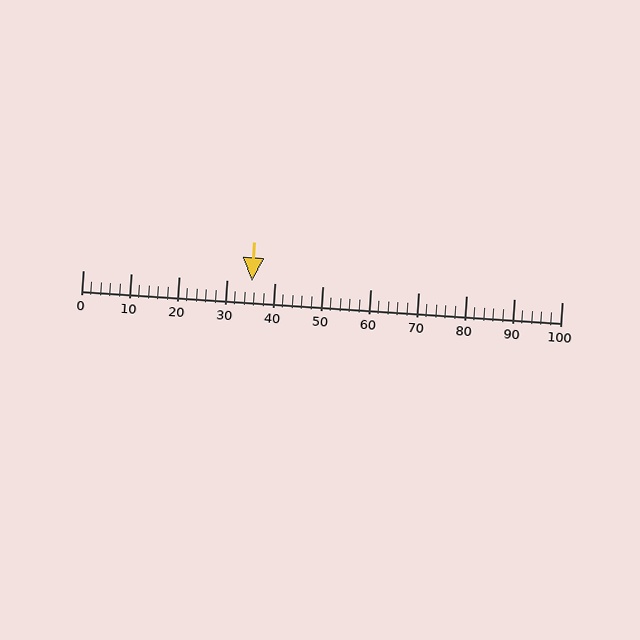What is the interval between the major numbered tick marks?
The major tick marks are spaced 10 units apart.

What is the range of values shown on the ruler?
The ruler shows values from 0 to 100.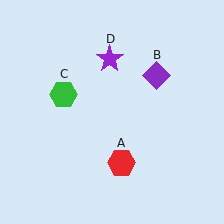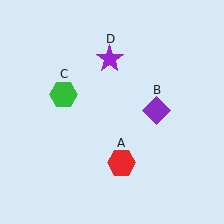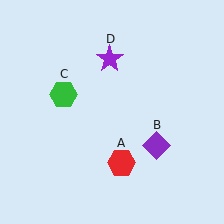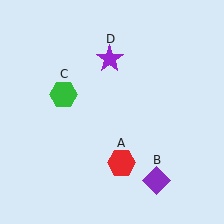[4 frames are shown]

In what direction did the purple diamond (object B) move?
The purple diamond (object B) moved down.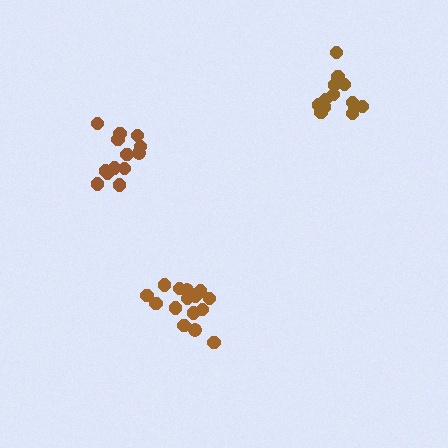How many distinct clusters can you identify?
There are 3 distinct clusters.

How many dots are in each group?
Group 1: 16 dots, Group 2: 14 dots, Group 3: 13 dots (43 total).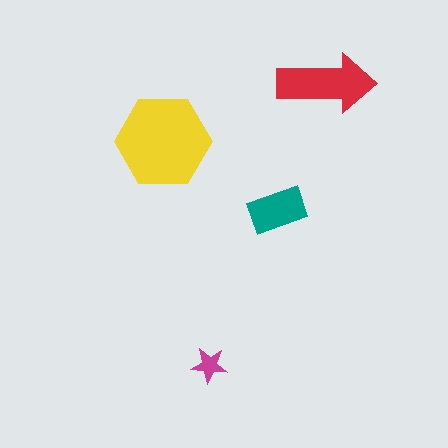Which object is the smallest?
The magenta star.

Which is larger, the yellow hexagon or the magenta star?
The yellow hexagon.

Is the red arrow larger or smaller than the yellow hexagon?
Smaller.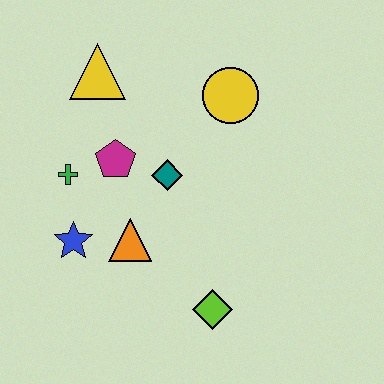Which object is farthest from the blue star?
The yellow circle is farthest from the blue star.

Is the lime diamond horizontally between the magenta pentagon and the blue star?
No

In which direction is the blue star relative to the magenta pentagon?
The blue star is below the magenta pentagon.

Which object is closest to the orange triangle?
The blue star is closest to the orange triangle.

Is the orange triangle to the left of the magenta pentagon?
No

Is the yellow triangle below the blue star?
No